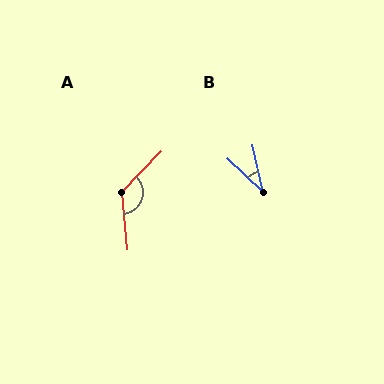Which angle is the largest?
A, at approximately 131 degrees.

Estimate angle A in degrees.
Approximately 131 degrees.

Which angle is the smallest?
B, at approximately 34 degrees.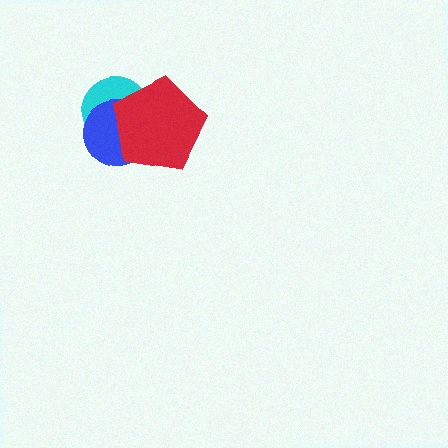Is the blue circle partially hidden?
Yes, it is partially covered by another shape.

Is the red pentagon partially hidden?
No, no other shape covers it.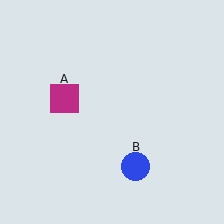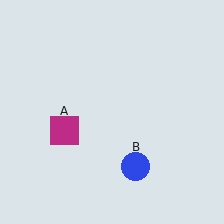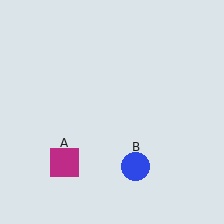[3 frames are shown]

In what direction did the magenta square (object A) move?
The magenta square (object A) moved down.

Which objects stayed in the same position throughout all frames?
Blue circle (object B) remained stationary.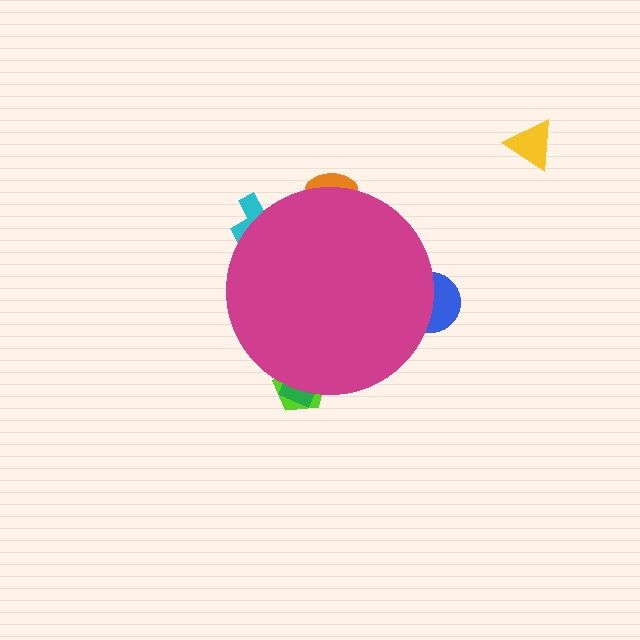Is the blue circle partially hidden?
Yes, the blue circle is partially hidden behind the magenta circle.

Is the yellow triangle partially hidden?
No, the yellow triangle is fully visible.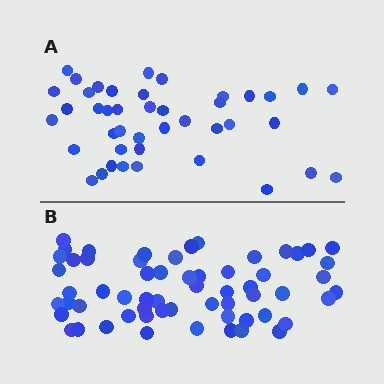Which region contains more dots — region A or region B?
Region B (the bottom region) has more dots.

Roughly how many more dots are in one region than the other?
Region B has approximately 20 more dots than region A.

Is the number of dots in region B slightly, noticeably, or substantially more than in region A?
Region B has noticeably more, but not dramatically so. The ratio is roughly 1.4 to 1.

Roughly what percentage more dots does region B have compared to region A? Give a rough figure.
About 45% more.